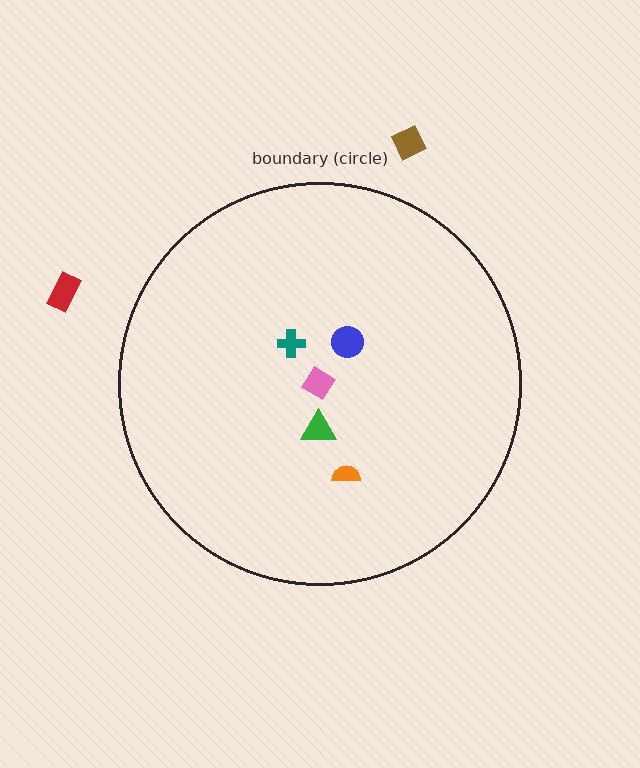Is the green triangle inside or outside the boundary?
Inside.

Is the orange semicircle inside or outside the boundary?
Inside.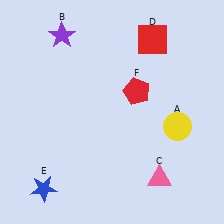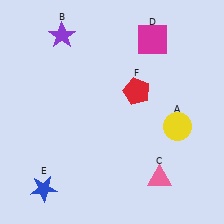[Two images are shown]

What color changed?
The square (D) changed from red in Image 1 to magenta in Image 2.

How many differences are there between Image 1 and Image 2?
There is 1 difference between the two images.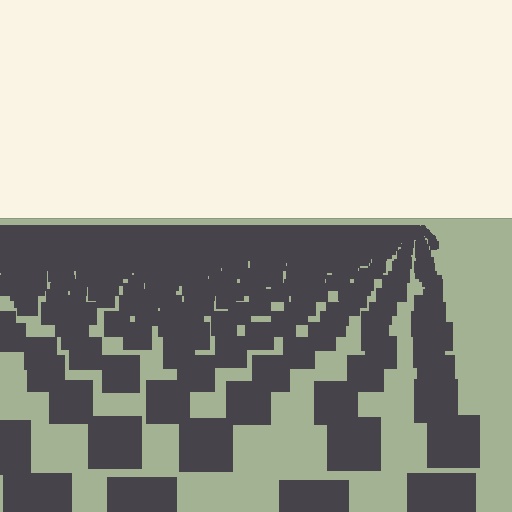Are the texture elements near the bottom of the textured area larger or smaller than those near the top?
Larger. Near the bottom, elements are closer to the viewer and appear at a bigger on-screen size.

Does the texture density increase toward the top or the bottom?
Density increases toward the top.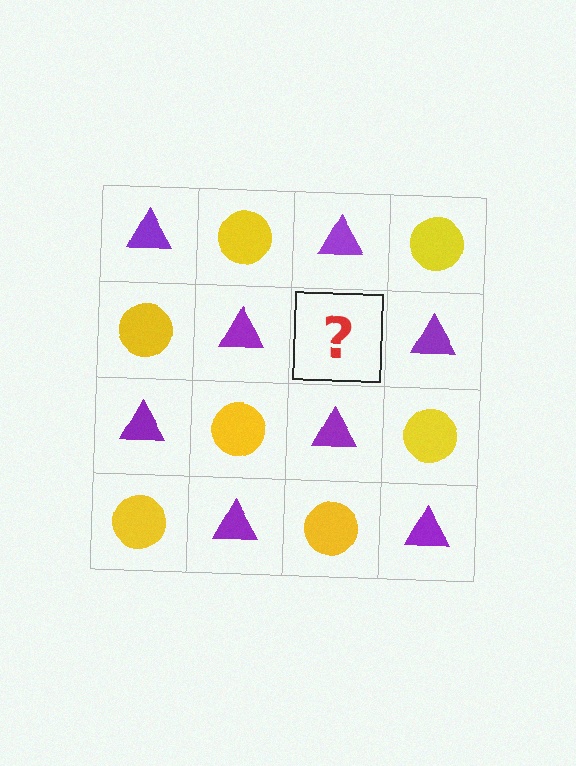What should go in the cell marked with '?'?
The missing cell should contain a yellow circle.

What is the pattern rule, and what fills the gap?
The rule is that it alternates purple triangle and yellow circle in a checkerboard pattern. The gap should be filled with a yellow circle.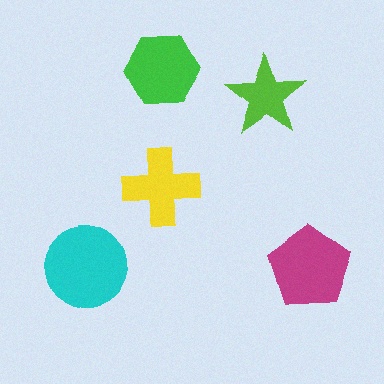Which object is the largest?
The cyan circle.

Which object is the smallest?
The lime star.